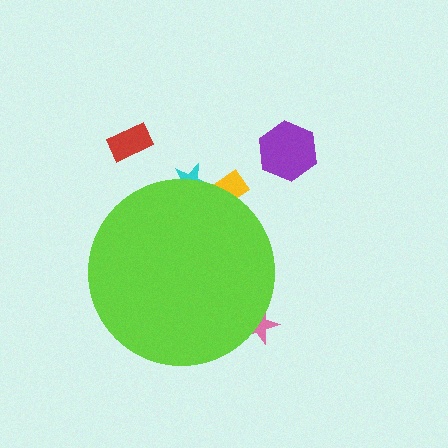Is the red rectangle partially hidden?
No, the red rectangle is fully visible.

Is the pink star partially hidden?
Yes, the pink star is partially hidden behind the lime circle.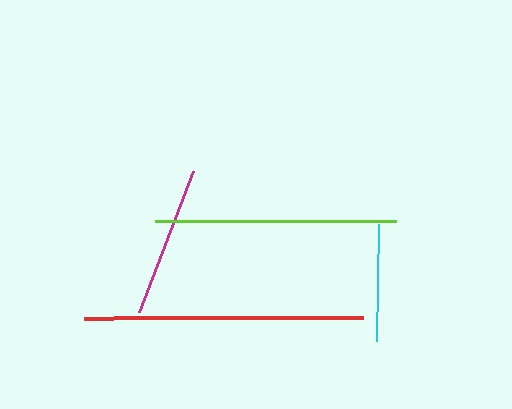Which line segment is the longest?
The red line is the longest at approximately 279 pixels.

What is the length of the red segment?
The red segment is approximately 279 pixels long.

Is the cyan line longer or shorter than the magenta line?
The magenta line is longer than the cyan line.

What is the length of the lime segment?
The lime segment is approximately 241 pixels long.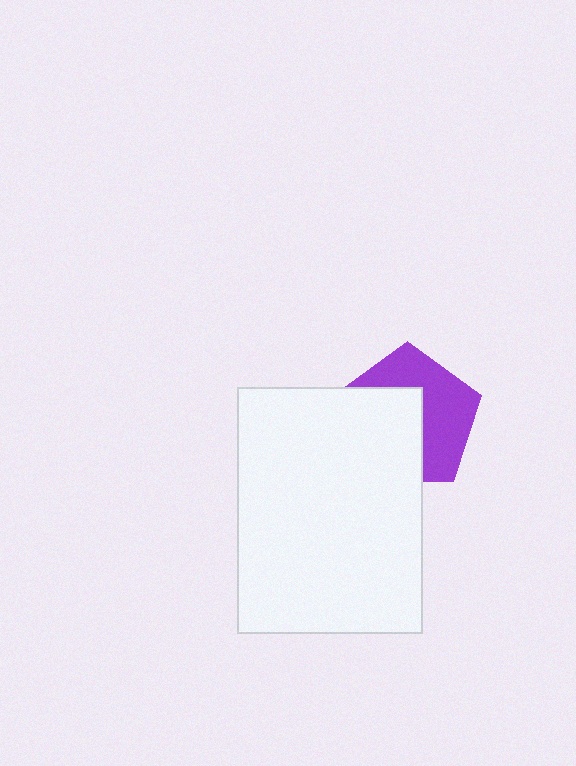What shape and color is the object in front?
The object in front is a white rectangle.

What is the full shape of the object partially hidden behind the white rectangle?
The partially hidden object is a purple pentagon.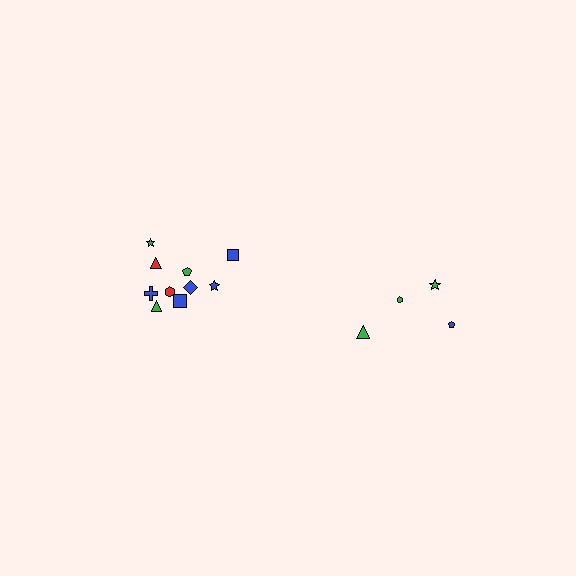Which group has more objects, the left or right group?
The left group.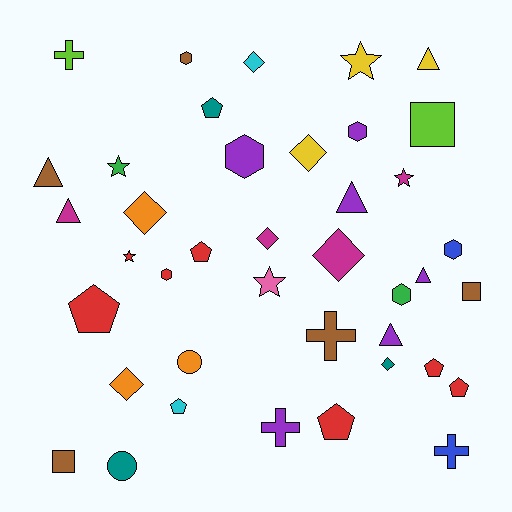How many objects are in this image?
There are 40 objects.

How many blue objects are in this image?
There are 2 blue objects.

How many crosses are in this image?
There are 4 crosses.